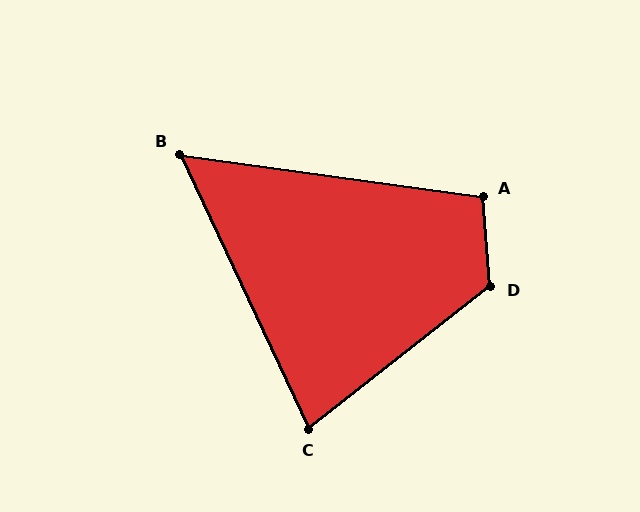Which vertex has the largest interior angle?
D, at approximately 123 degrees.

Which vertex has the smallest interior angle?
B, at approximately 57 degrees.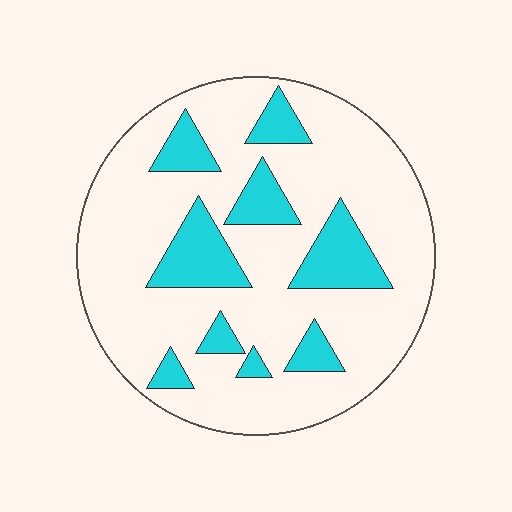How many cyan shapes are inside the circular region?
9.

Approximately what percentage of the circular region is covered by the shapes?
Approximately 20%.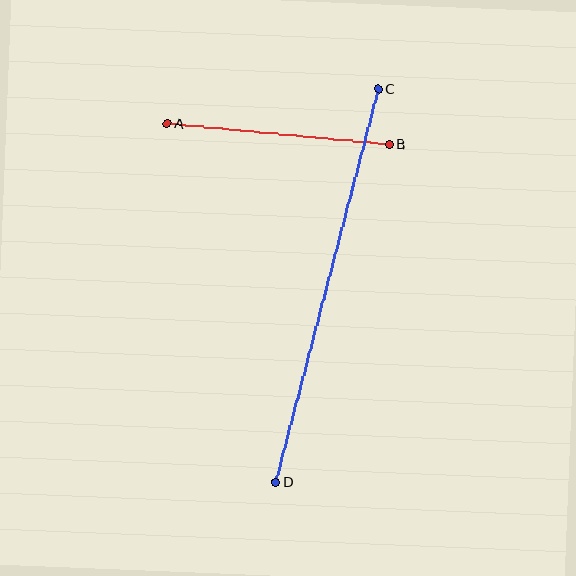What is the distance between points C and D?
The distance is approximately 406 pixels.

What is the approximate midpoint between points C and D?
The midpoint is at approximately (327, 285) pixels.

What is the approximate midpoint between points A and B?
The midpoint is at approximately (278, 134) pixels.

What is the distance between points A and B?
The distance is approximately 223 pixels.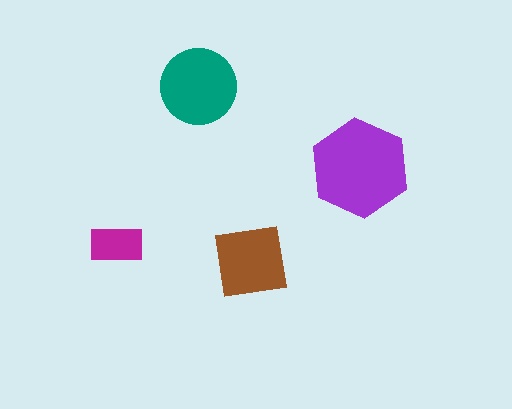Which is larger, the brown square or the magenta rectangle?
The brown square.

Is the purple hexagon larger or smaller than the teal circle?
Larger.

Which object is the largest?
The purple hexagon.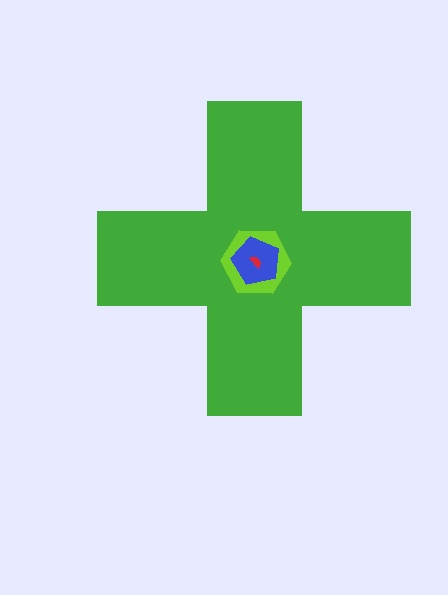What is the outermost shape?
The green cross.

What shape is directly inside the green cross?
The lime hexagon.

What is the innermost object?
The red semicircle.